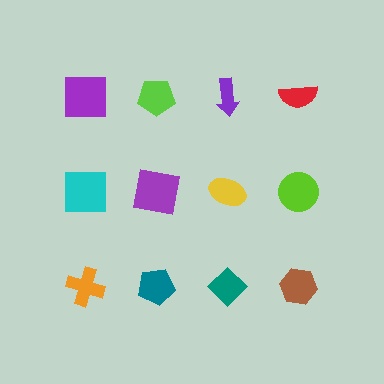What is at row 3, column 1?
An orange cross.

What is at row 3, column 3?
A teal diamond.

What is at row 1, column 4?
A red semicircle.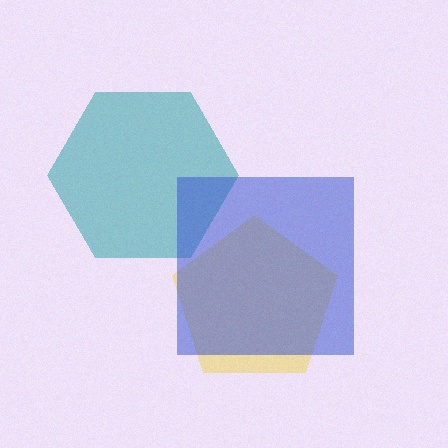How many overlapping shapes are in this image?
There are 3 overlapping shapes in the image.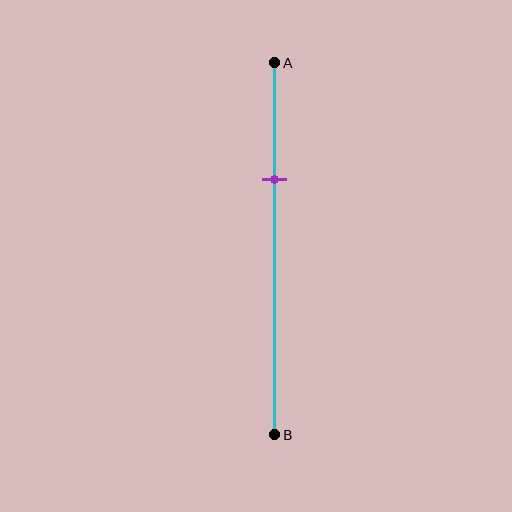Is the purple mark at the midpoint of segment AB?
No, the mark is at about 30% from A, not at the 50% midpoint.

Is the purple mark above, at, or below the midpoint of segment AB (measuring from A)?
The purple mark is above the midpoint of segment AB.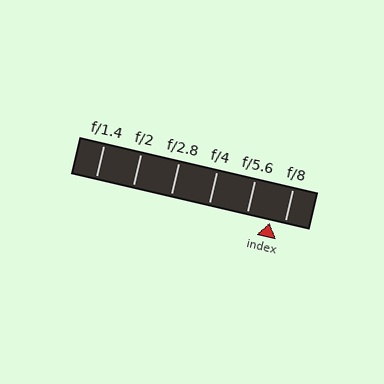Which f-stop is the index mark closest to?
The index mark is closest to f/8.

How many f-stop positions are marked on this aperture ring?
There are 6 f-stop positions marked.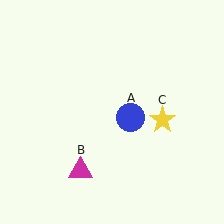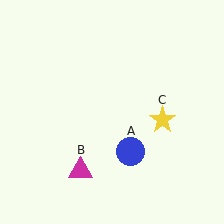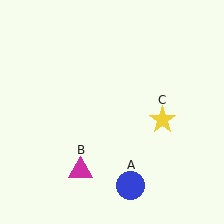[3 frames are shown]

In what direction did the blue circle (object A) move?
The blue circle (object A) moved down.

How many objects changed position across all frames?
1 object changed position: blue circle (object A).